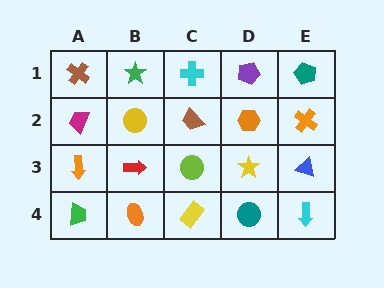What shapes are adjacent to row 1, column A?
A magenta trapezoid (row 2, column A), a green star (row 1, column B).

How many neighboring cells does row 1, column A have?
2.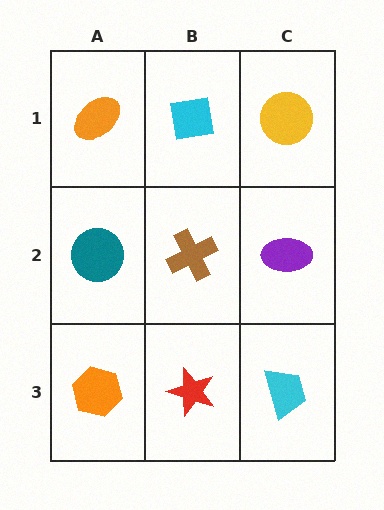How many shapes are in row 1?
3 shapes.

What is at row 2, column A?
A teal circle.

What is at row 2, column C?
A purple ellipse.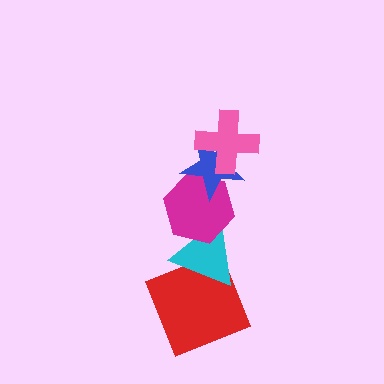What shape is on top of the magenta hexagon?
The blue star is on top of the magenta hexagon.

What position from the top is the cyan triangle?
The cyan triangle is 4th from the top.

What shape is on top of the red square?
The cyan triangle is on top of the red square.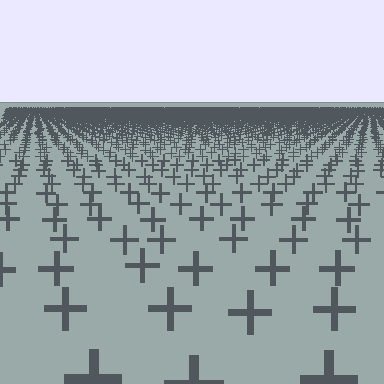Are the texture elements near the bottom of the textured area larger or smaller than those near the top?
Larger. Near the bottom, elements are closer to the viewer and appear at a bigger on-screen size.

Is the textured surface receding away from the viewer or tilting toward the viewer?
The surface is receding away from the viewer. Texture elements get smaller and denser toward the top.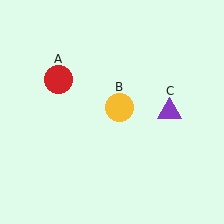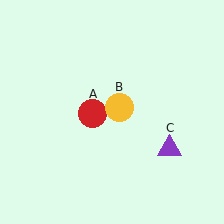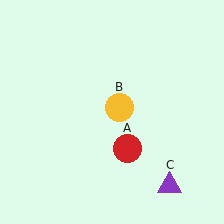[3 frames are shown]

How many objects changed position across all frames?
2 objects changed position: red circle (object A), purple triangle (object C).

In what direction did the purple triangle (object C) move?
The purple triangle (object C) moved down.